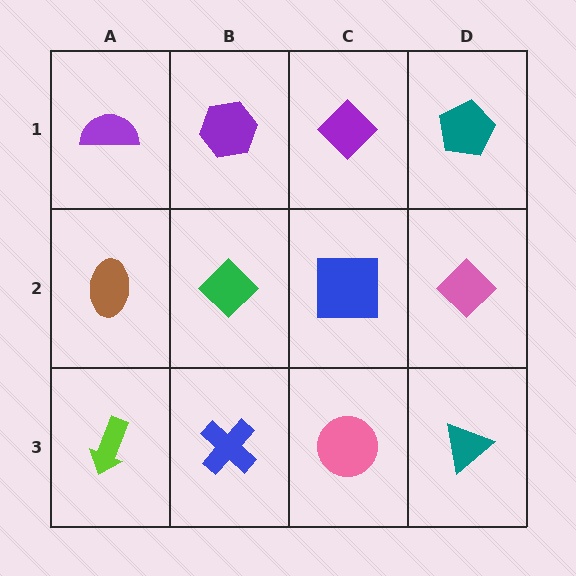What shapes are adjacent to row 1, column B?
A green diamond (row 2, column B), a purple semicircle (row 1, column A), a purple diamond (row 1, column C).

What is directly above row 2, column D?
A teal pentagon.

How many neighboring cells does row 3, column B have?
3.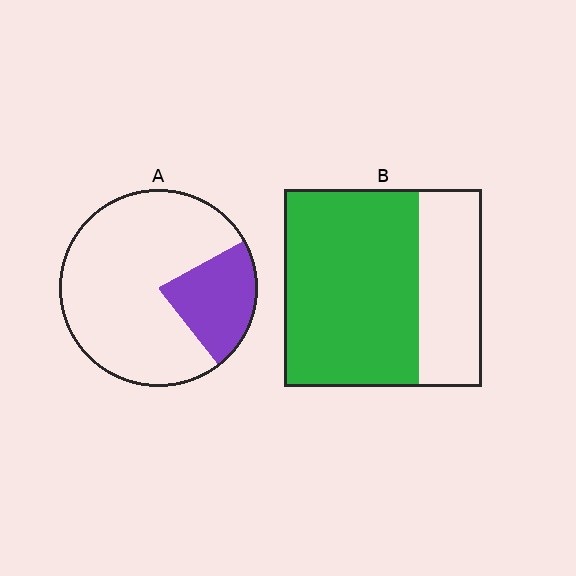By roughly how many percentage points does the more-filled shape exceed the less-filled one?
By roughly 45 percentage points (B over A).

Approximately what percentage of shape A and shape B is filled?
A is approximately 25% and B is approximately 70%.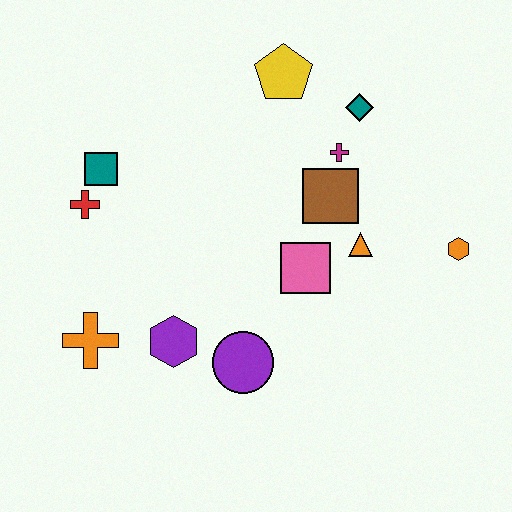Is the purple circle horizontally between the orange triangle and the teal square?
Yes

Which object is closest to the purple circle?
The purple hexagon is closest to the purple circle.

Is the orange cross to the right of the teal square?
No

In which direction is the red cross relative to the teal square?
The red cross is below the teal square.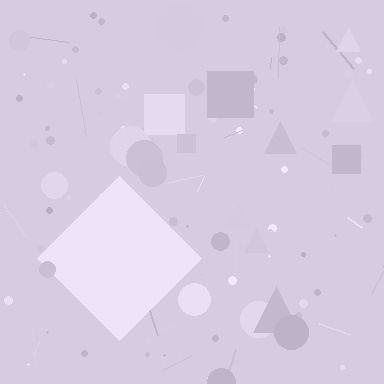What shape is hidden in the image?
A diamond is hidden in the image.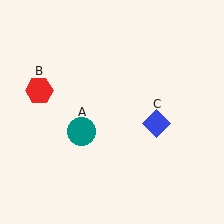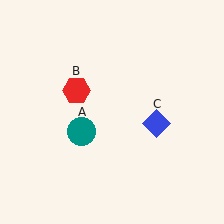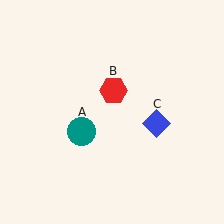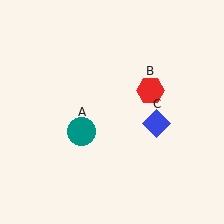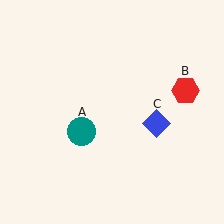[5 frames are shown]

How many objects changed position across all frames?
1 object changed position: red hexagon (object B).